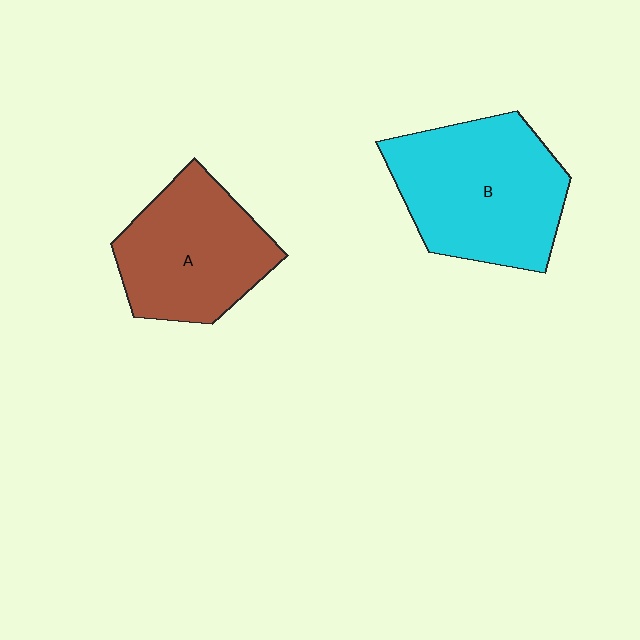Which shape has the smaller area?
Shape A (brown).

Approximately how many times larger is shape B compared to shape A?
Approximately 1.2 times.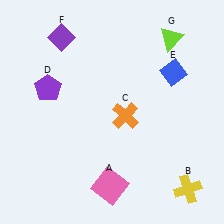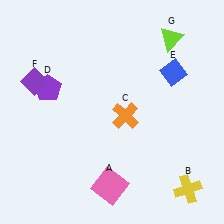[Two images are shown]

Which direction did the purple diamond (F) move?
The purple diamond (F) moved down.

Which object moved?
The purple diamond (F) moved down.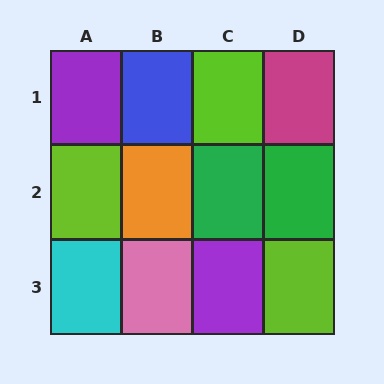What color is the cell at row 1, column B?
Blue.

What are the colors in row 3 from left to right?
Cyan, pink, purple, lime.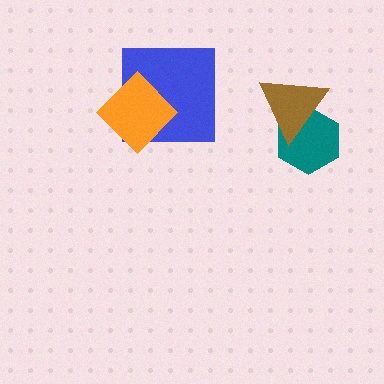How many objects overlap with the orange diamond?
1 object overlaps with the orange diamond.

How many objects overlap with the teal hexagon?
1 object overlaps with the teal hexagon.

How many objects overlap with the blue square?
1 object overlaps with the blue square.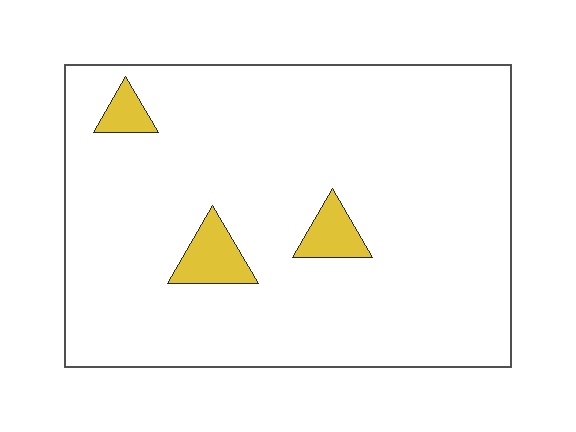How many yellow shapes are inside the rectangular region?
3.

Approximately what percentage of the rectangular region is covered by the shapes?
Approximately 5%.